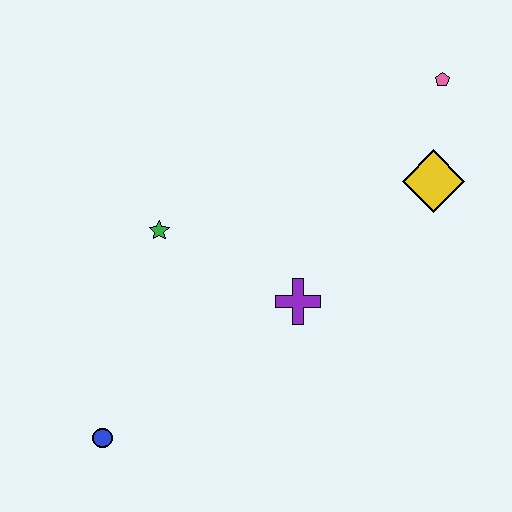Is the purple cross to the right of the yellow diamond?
No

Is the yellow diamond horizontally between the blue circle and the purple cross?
No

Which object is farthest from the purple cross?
The pink pentagon is farthest from the purple cross.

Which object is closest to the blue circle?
The green star is closest to the blue circle.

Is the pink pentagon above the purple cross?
Yes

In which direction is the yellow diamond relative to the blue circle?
The yellow diamond is to the right of the blue circle.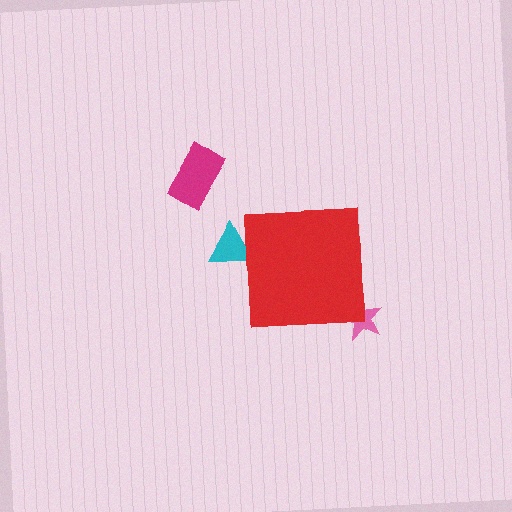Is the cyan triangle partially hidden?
Yes, the cyan triangle is partially hidden behind the red square.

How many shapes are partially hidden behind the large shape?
2 shapes are partially hidden.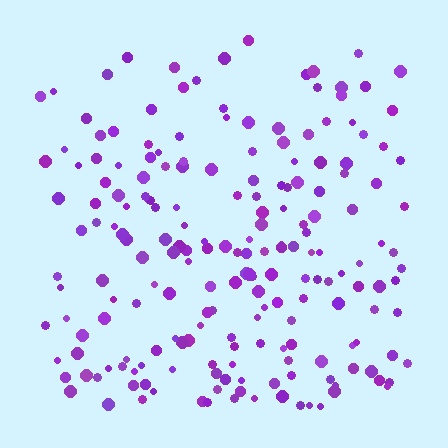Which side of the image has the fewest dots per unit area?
The top.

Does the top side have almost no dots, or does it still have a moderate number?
Still a moderate number, just noticeably fewer than the bottom.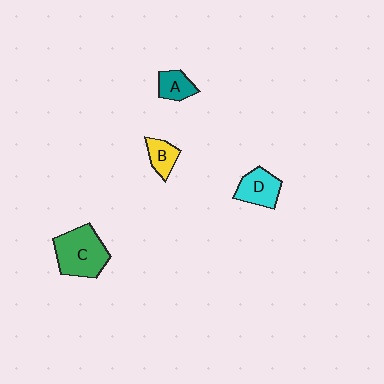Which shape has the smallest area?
Shape B (yellow).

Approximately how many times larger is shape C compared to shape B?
Approximately 2.4 times.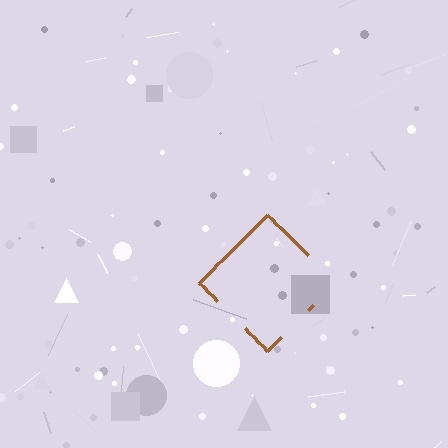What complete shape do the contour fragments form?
The contour fragments form a diamond.